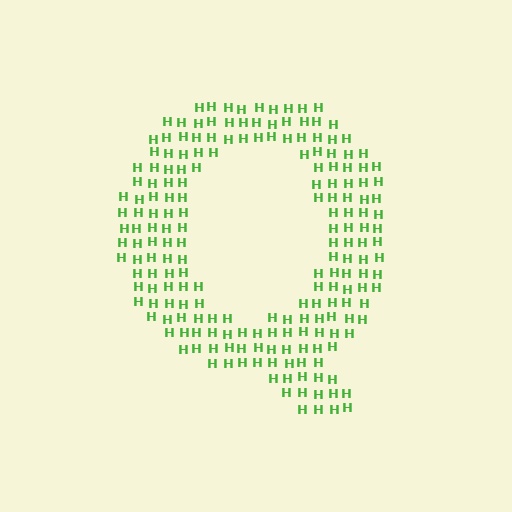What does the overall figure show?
The overall figure shows the letter Q.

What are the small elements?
The small elements are letter H's.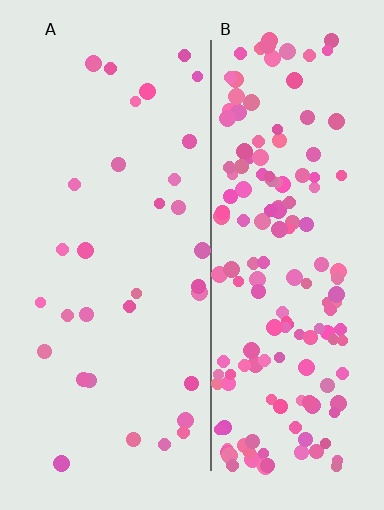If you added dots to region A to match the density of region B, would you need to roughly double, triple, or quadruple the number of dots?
Approximately quadruple.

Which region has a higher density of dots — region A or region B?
B (the right).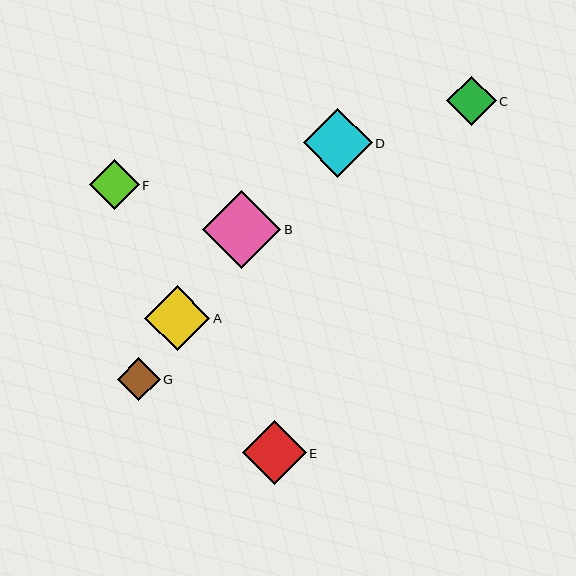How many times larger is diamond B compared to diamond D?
Diamond B is approximately 1.1 times the size of diamond D.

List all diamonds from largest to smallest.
From largest to smallest: B, D, A, E, F, C, G.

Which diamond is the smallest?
Diamond G is the smallest with a size of approximately 43 pixels.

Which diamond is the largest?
Diamond B is the largest with a size of approximately 78 pixels.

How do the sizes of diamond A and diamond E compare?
Diamond A and diamond E are approximately the same size.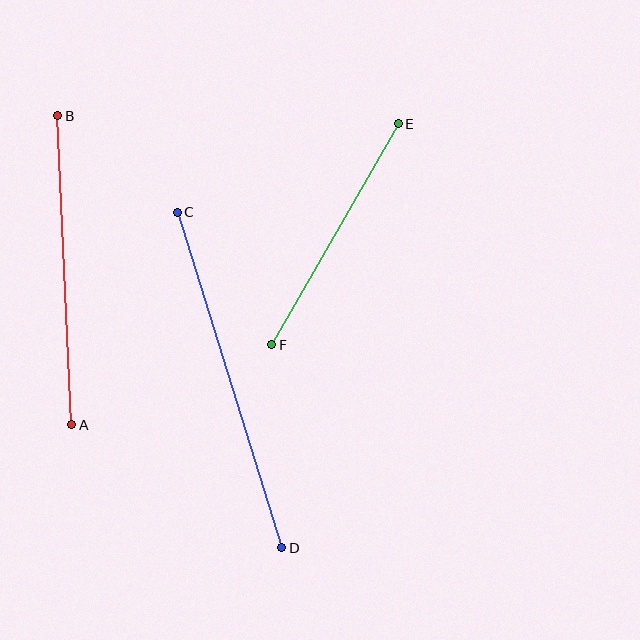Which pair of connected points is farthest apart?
Points C and D are farthest apart.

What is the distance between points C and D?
The distance is approximately 351 pixels.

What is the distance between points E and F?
The distance is approximately 255 pixels.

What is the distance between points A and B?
The distance is approximately 309 pixels.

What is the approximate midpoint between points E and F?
The midpoint is at approximately (335, 234) pixels.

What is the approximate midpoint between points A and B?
The midpoint is at approximately (65, 270) pixels.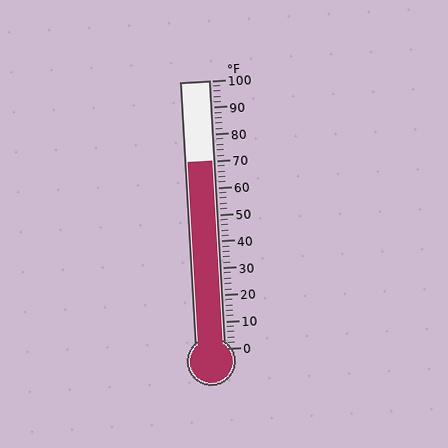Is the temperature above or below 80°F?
The temperature is below 80°F.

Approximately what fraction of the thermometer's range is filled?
The thermometer is filled to approximately 70% of its range.